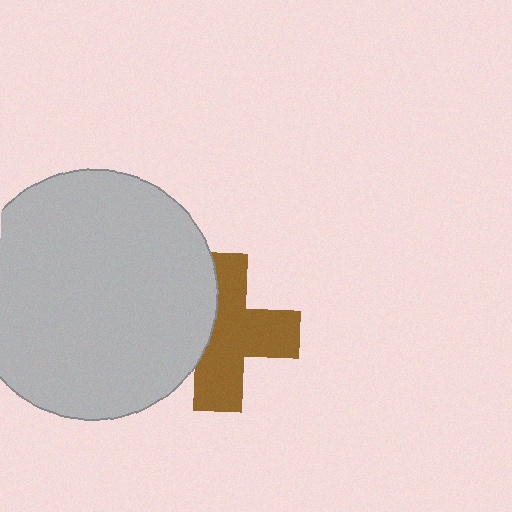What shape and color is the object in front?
The object in front is a light gray circle.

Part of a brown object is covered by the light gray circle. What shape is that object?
It is a cross.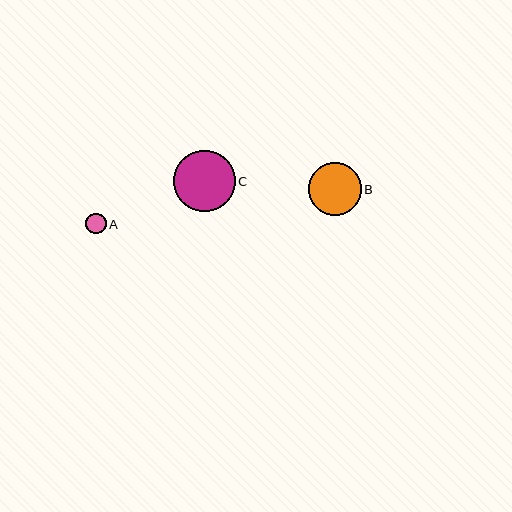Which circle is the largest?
Circle C is the largest with a size of approximately 61 pixels.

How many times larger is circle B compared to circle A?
Circle B is approximately 2.5 times the size of circle A.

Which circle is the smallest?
Circle A is the smallest with a size of approximately 21 pixels.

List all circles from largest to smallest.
From largest to smallest: C, B, A.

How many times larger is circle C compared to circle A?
Circle C is approximately 2.9 times the size of circle A.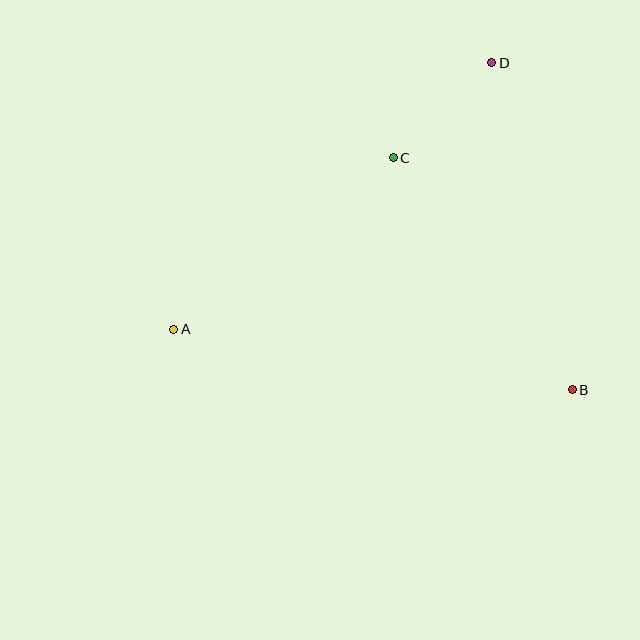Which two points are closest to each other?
Points C and D are closest to each other.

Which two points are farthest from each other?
Points A and D are farthest from each other.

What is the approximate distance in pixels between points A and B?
The distance between A and B is approximately 403 pixels.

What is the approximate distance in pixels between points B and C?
The distance between B and C is approximately 293 pixels.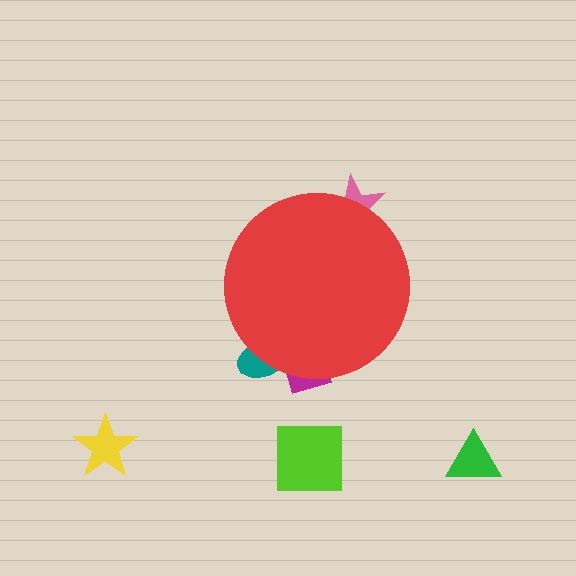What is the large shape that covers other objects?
A red circle.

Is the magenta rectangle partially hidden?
Yes, the magenta rectangle is partially hidden behind the red circle.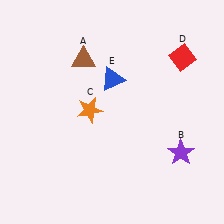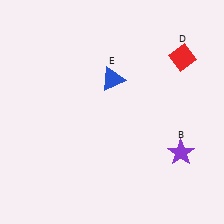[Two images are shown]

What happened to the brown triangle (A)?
The brown triangle (A) was removed in Image 2. It was in the top-left area of Image 1.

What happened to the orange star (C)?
The orange star (C) was removed in Image 2. It was in the top-left area of Image 1.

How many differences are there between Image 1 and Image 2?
There are 2 differences between the two images.